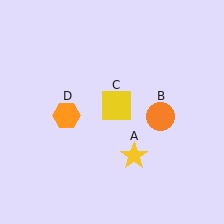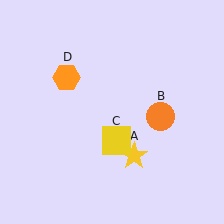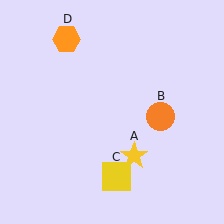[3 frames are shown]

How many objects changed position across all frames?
2 objects changed position: yellow square (object C), orange hexagon (object D).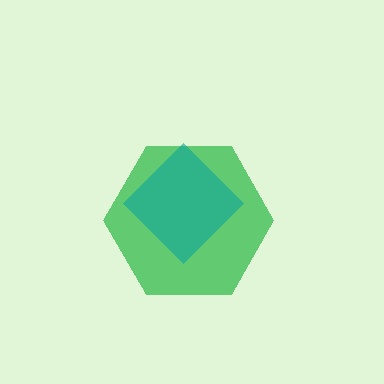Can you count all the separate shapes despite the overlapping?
Yes, there are 2 separate shapes.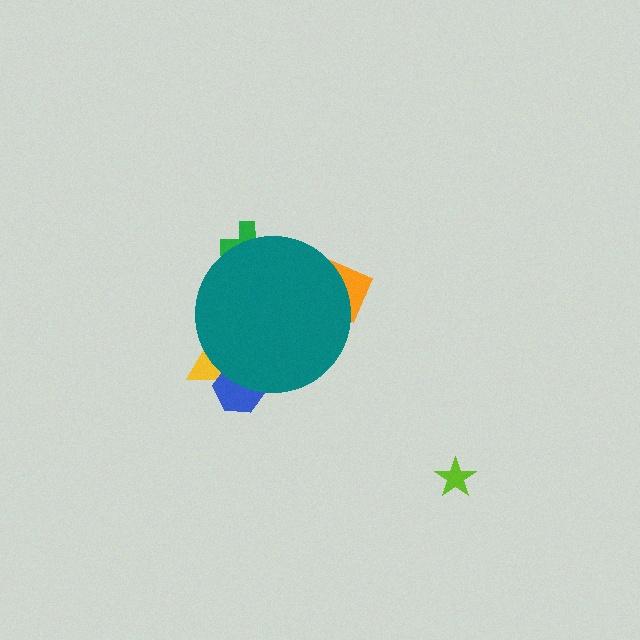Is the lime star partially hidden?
No, the lime star is fully visible.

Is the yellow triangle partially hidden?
Yes, the yellow triangle is partially hidden behind the teal circle.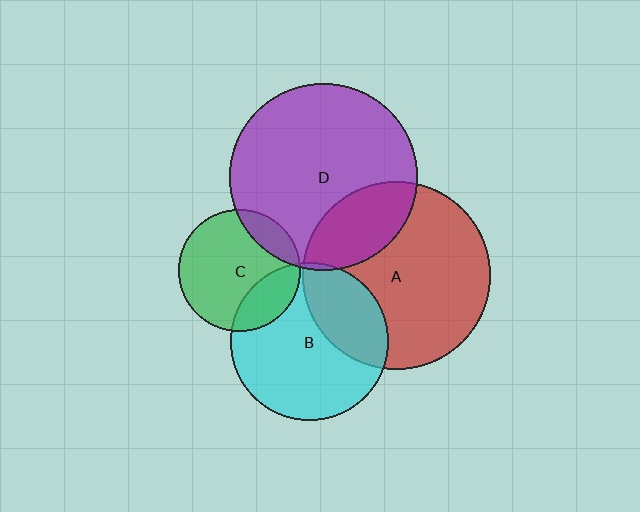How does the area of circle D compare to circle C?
Approximately 2.4 times.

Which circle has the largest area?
Circle A (red).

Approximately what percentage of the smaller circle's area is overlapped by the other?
Approximately 25%.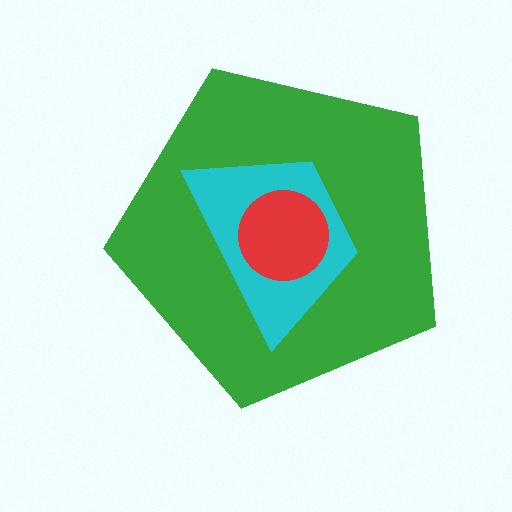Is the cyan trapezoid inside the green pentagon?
Yes.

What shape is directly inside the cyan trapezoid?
The red circle.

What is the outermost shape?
The green pentagon.